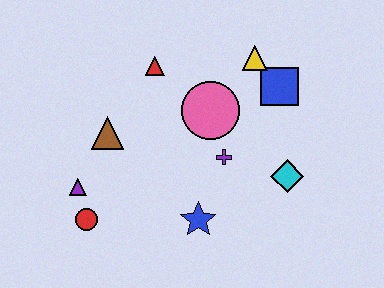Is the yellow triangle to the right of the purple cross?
Yes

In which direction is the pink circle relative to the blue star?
The pink circle is above the blue star.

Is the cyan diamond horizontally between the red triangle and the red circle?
No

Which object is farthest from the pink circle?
The red circle is farthest from the pink circle.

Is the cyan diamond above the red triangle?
No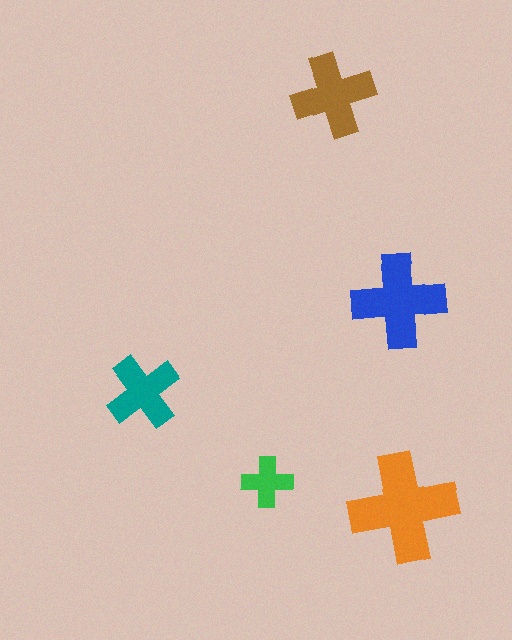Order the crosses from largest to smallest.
the orange one, the blue one, the brown one, the teal one, the green one.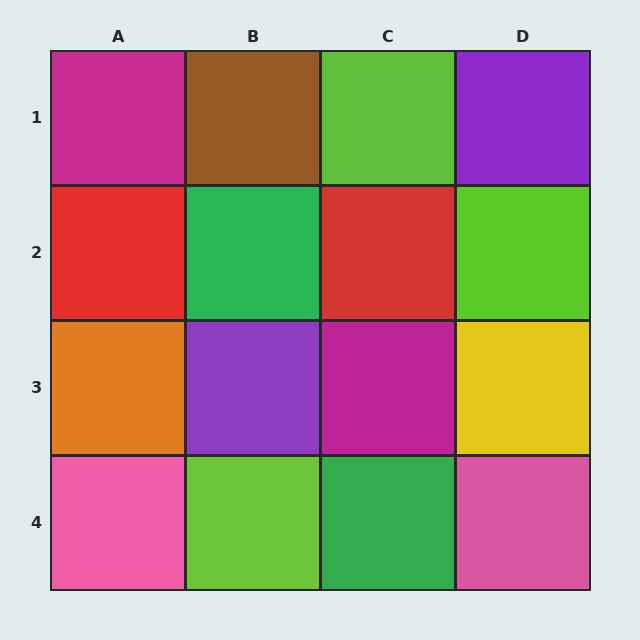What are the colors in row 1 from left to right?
Magenta, brown, lime, purple.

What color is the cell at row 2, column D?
Lime.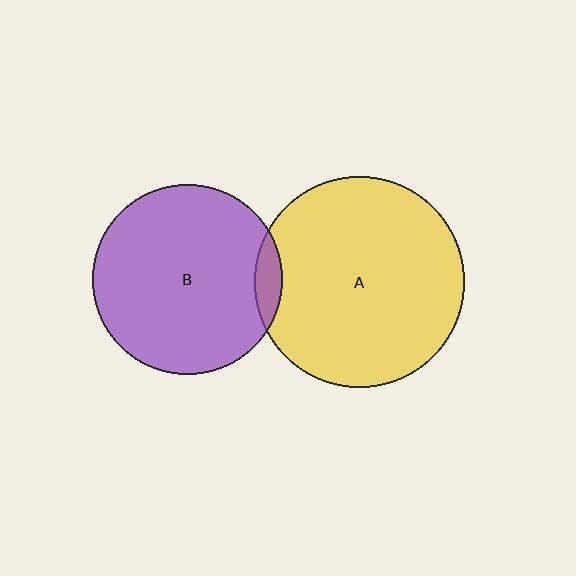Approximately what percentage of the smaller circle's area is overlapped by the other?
Approximately 5%.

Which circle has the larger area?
Circle A (yellow).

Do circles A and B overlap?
Yes.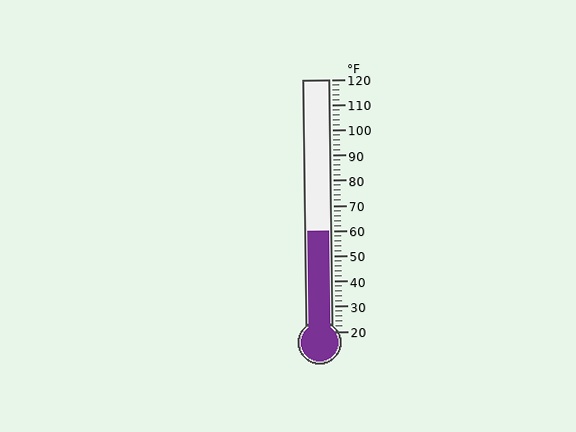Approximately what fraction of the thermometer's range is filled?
The thermometer is filled to approximately 40% of its range.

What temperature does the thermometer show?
The thermometer shows approximately 60°F.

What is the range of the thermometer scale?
The thermometer scale ranges from 20°F to 120°F.